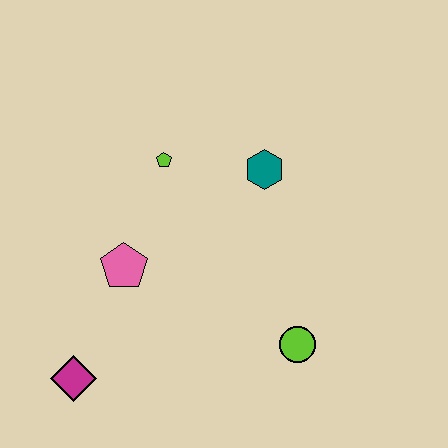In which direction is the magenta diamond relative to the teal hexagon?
The magenta diamond is below the teal hexagon.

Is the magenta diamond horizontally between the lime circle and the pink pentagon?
No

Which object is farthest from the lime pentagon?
The magenta diamond is farthest from the lime pentagon.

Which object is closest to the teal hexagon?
The lime pentagon is closest to the teal hexagon.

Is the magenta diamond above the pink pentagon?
No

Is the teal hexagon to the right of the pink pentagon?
Yes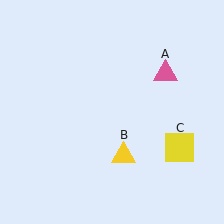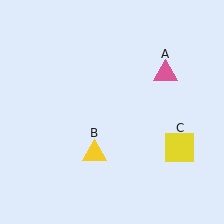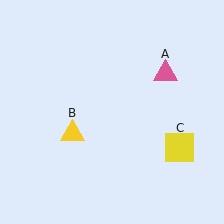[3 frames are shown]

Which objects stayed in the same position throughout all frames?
Pink triangle (object A) and yellow square (object C) remained stationary.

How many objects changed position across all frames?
1 object changed position: yellow triangle (object B).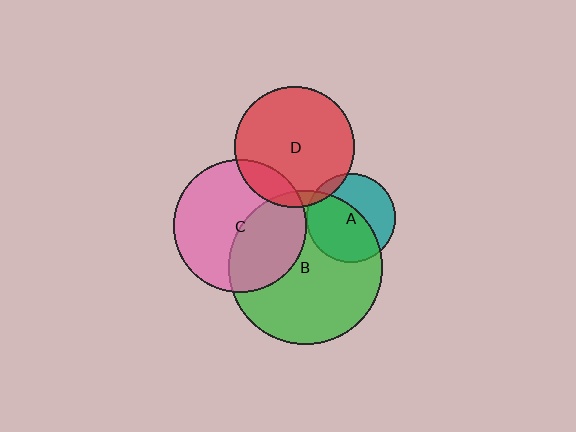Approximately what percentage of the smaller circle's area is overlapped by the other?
Approximately 15%.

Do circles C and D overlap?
Yes.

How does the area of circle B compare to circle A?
Approximately 3.0 times.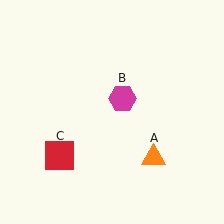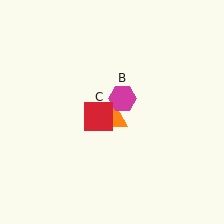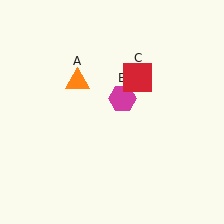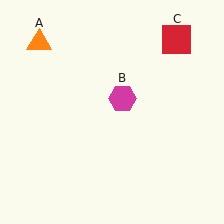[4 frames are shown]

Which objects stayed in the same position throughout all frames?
Magenta hexagon (object B) remained stationary.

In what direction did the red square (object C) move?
The red square (object C) moved up and to the right.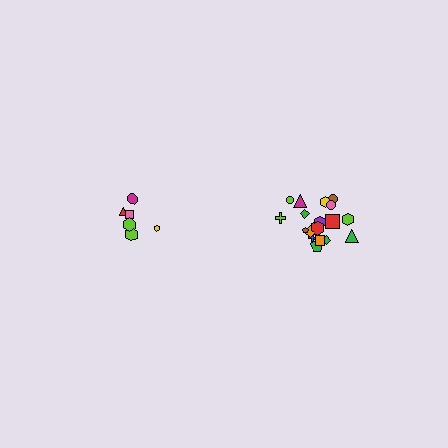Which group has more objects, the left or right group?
The right group.